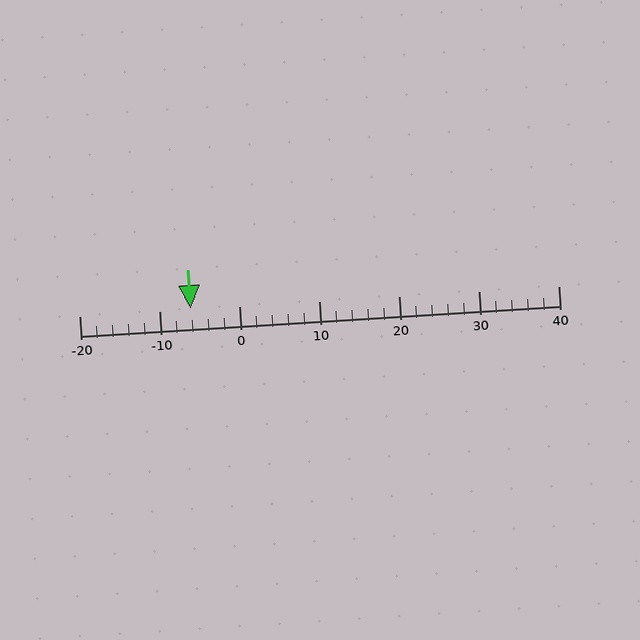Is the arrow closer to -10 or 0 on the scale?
The arrow is closer to -10.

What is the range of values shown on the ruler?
The ruler shows values from -20 to 40.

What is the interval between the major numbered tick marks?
The major tick marks are spaced 10 units apart.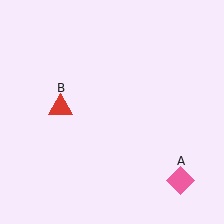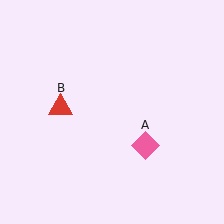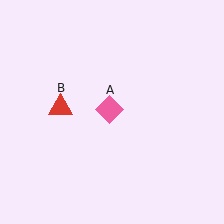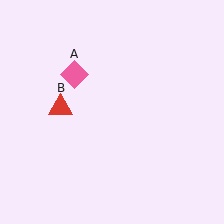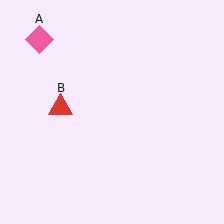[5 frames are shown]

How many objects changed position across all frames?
1 object changed position: pink diamond (object A).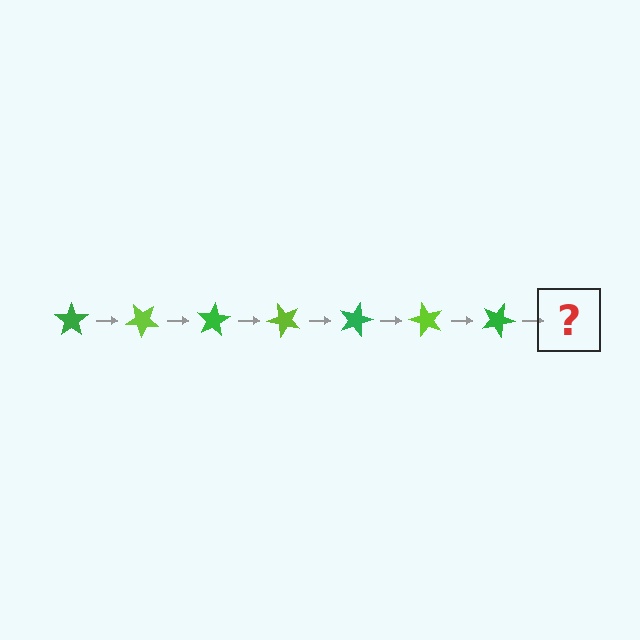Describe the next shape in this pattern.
It should be a lime star, rotated 280 degrees from the start.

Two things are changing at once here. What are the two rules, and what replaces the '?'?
The two rules are that it rotates 40 degrees each step and the color cycles through green and lime. The '?' should be a lime star, rotated 280 degrees from the start.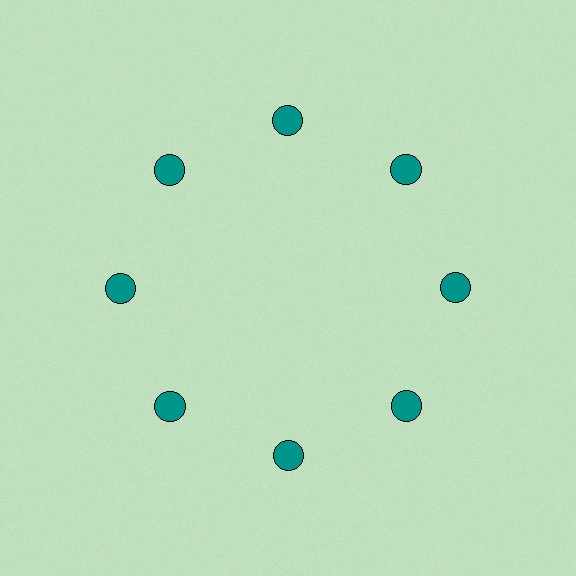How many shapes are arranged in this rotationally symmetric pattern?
There are 8 shapes, arranged in 8 groups of 1.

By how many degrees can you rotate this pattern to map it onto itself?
The pattern maps onto itself every 45 degrees of rotation.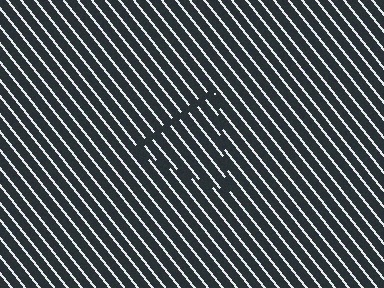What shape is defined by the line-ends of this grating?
An illusory triangle. The interior of the shape contains the same grating, shifted by half a period — the contour is defined by the phase discontinuity where line-ends from the inner and outer gratings abut.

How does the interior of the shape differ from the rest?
The interior of the shape contains the same grating, shifted by half a period — the contour is defined by the phase discontinuity where line-ends from the inner and outer gratings abut.